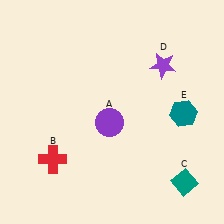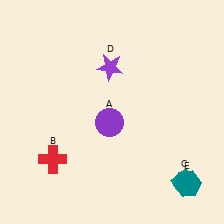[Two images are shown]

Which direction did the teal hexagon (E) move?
The teal hexagon (E) moved down.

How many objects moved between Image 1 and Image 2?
2 objects moved between the two images.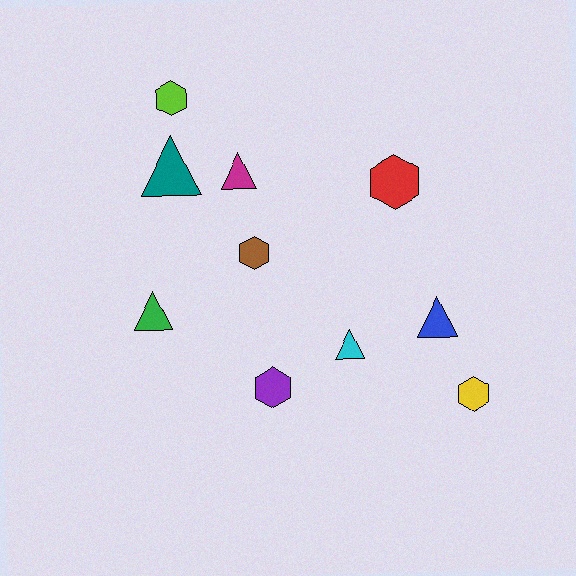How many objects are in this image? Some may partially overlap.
There are 10 objects.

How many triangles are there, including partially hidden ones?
There are 5 triangles.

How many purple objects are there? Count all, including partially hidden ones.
There is 1 purple object.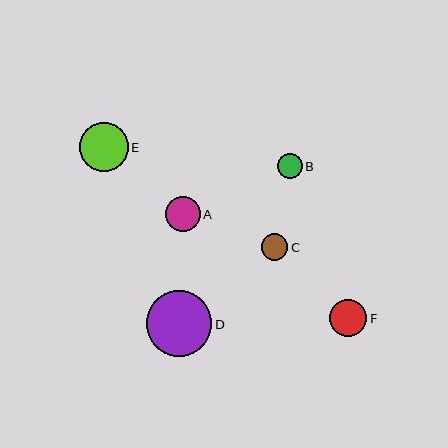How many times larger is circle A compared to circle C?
Circle A is approximately 1.3 times the size of circle C.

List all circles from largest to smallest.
From largest to smallest: D, E, F, A, C, B.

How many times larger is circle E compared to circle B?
Circle E is approximately 2.0 times the size of circle B.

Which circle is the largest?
Circle D is the largest with a size of approximately 66 pixels.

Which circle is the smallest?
Circle B is the smallest with a size of approximately 25 pixels.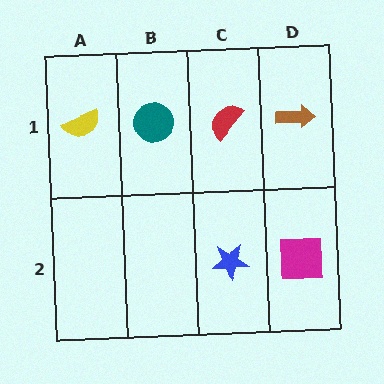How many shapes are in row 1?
4 shapes.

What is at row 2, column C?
A blue star.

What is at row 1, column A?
A yellow semicircle.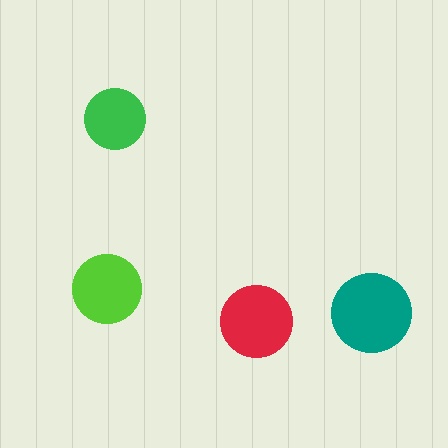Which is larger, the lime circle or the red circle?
The red one.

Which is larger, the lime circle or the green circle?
The lime one.